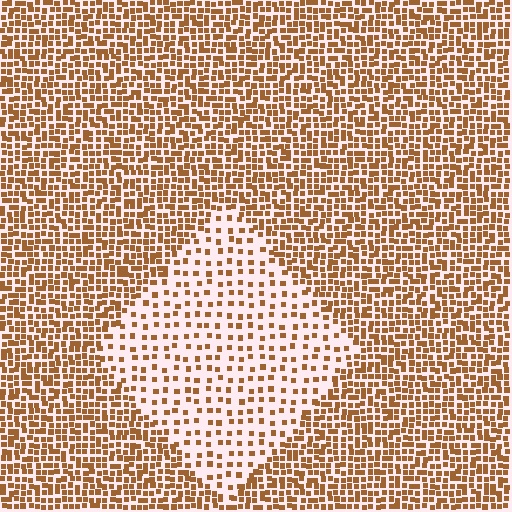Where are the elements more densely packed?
The elements are more densely packed outside the diamond boundary.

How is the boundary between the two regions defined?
The boundary is defined by a change in element density (approximately 2.5x ratio). All elements are the same color, size, and shape.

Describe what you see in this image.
The image contains small brown elements arranged at two different densities. A diamond-shaped region is visible where the elements are less densely packed than the surrounding area.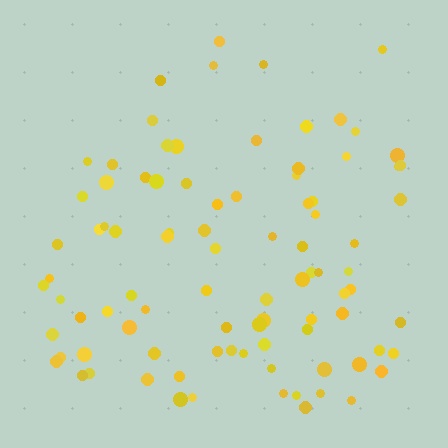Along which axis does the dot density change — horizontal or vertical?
Vertical.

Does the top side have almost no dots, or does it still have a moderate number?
Still a moderate number, just noticeably fewer than the bottom.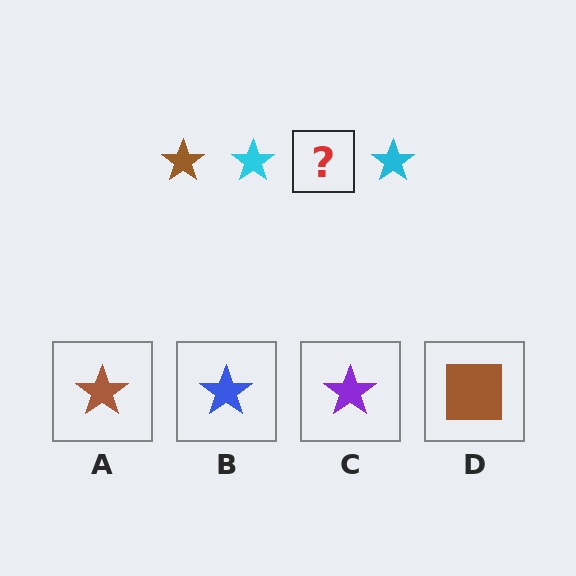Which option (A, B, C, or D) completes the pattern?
A.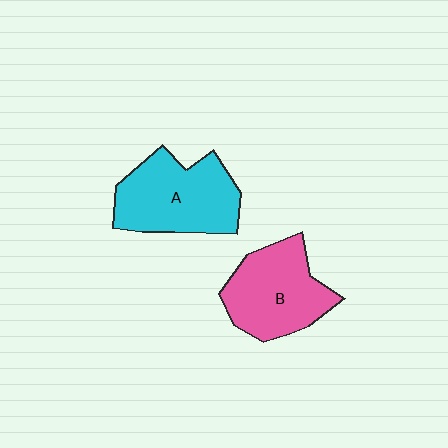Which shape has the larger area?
Shape A (cyan).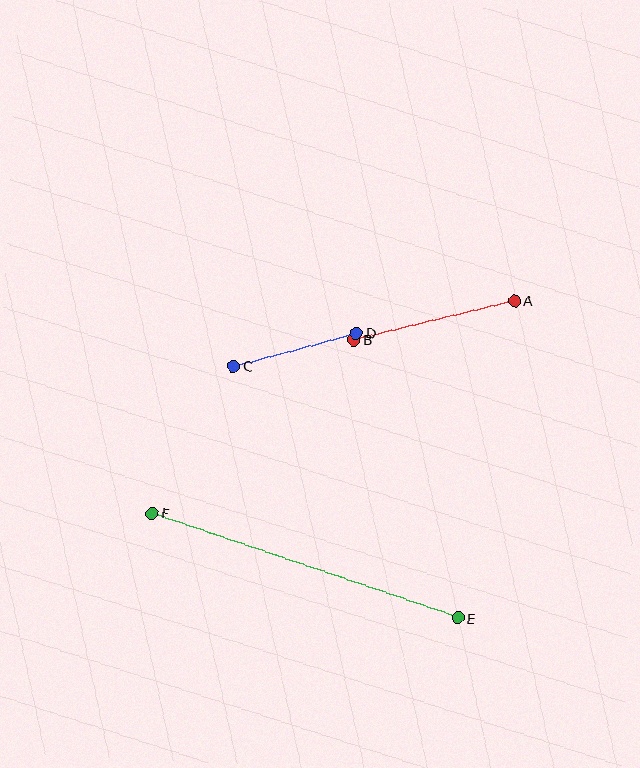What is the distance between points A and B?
The distance is approximately 165 pixels.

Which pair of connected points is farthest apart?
Points E and F are farthest apart.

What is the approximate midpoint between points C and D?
The midpoint is at approximately (295, 350) pixels.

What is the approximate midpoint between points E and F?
The midpoint is at approximately (305, 565) pixels.